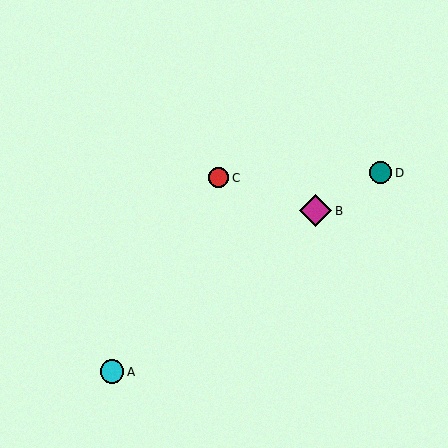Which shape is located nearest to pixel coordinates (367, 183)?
The teal circle (labeled D) at (380, 173) is nearest to that location.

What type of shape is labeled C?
Shape C is a red circle.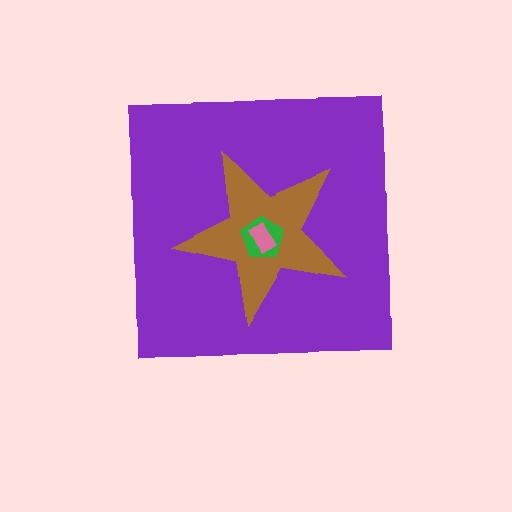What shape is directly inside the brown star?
The green pentagon.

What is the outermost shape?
The purple square.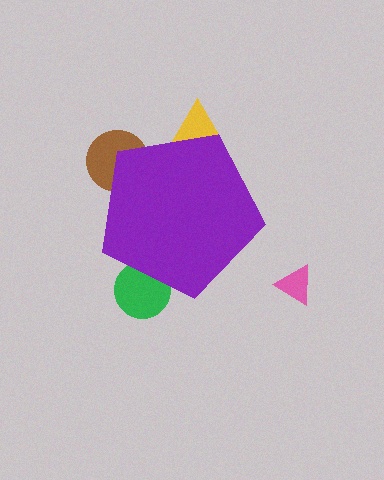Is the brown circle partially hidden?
Yes, the brown circle is partially hidden behind the purple pentagon.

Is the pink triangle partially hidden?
No, the pink triangle is fully visible.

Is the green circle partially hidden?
Yes, the green circle is partially hidden behind the purple pentagon.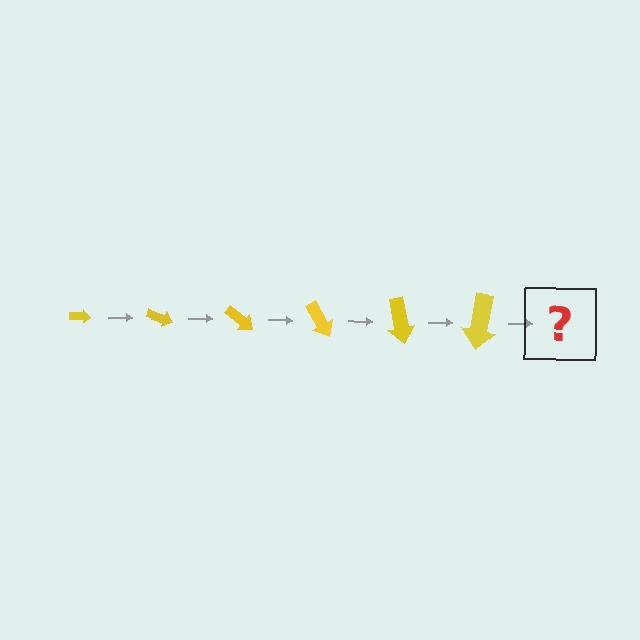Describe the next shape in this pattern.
It should be an arrow, larger than the previous one and rotated 120 degrees from the start.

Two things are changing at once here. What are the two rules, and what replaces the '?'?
The two rules are that the arrow grows larger each step and it rotates 20 degrees each step. The '?' should be an arrow, larger than the previous one and rotated 120 degrees from the start.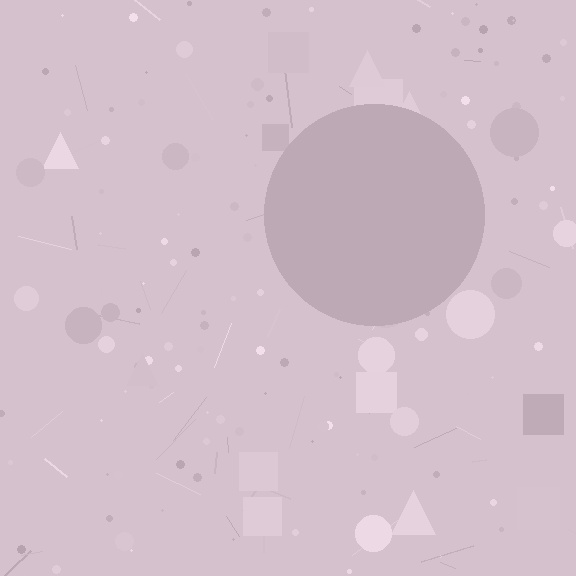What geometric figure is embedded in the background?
A circle is embedded in the background.